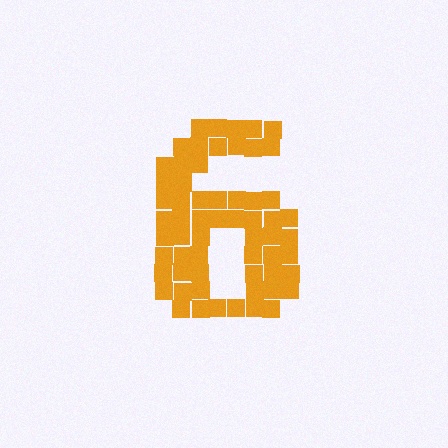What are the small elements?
The small elements are squares.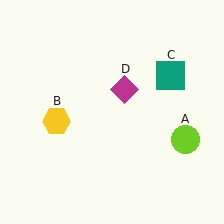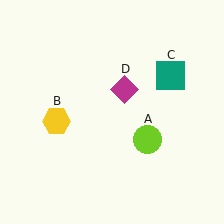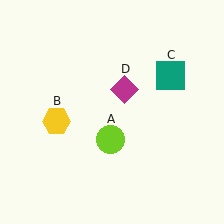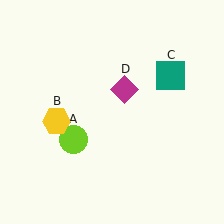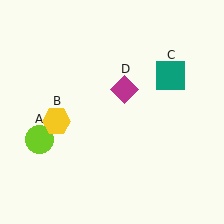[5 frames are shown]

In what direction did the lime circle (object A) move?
The lime circle (object A) moved left.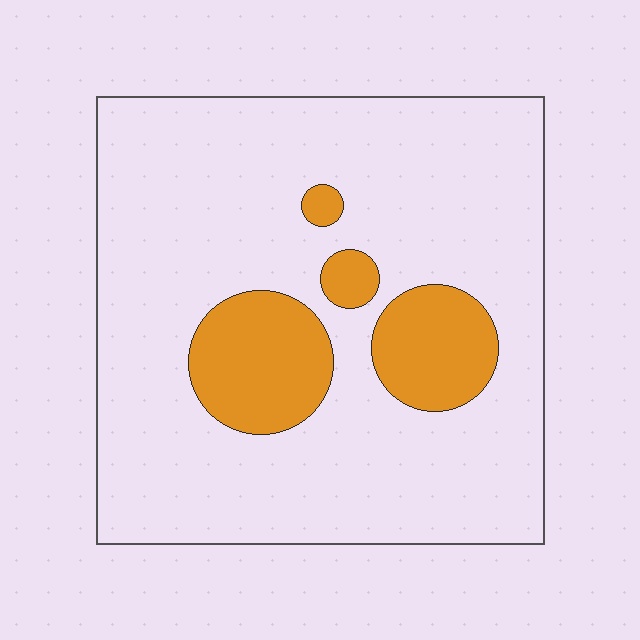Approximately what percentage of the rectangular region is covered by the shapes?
Approximately 15%.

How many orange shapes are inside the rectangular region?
4.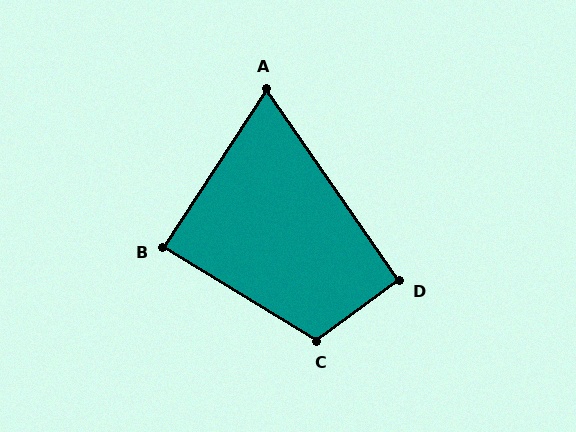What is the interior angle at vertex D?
Approximately 92 degrees (approximately right).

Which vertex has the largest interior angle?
C, at approximately 112 degrees.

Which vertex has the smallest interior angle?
A, at approximately 68 degrees.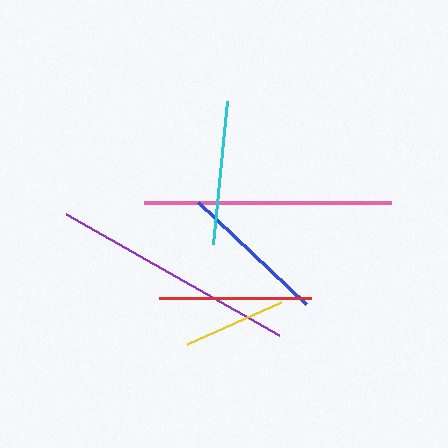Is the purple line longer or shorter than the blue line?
The purple line is longer than the blue line.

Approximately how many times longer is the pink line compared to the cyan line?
The pink line is approximately 1.7 times the length of the cyan line.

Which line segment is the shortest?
The yellow line is the shortest at approximately 103 pixels.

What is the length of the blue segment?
The blue segment is approximately 148 pixels long.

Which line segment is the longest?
The pink line is the longest at approximately 248 pixels.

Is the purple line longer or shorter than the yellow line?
The purple line is longer than the yellow line.